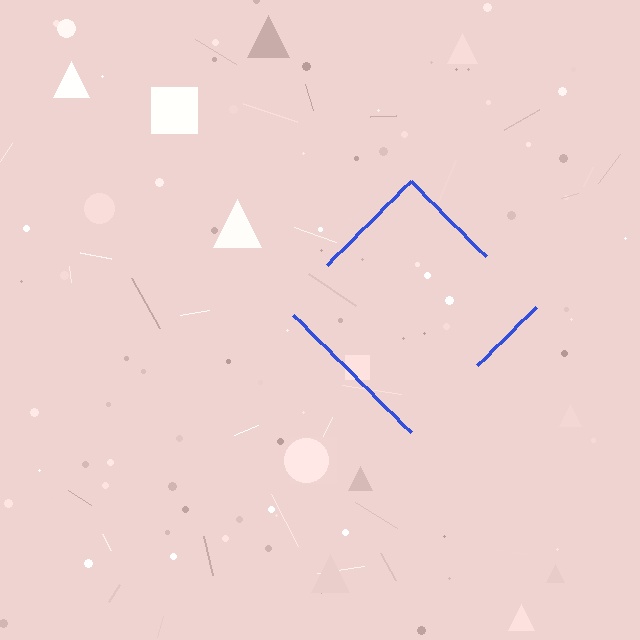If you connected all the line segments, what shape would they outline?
They would outline a diamond.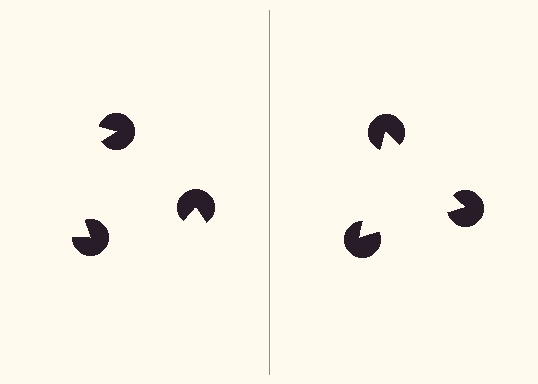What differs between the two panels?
The pac-man discs are positioned identically on both sides; only the wedge orientations differ. On the right they align to a triangle; on the left they are misaligned.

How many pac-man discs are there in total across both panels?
6 — 3 on each side.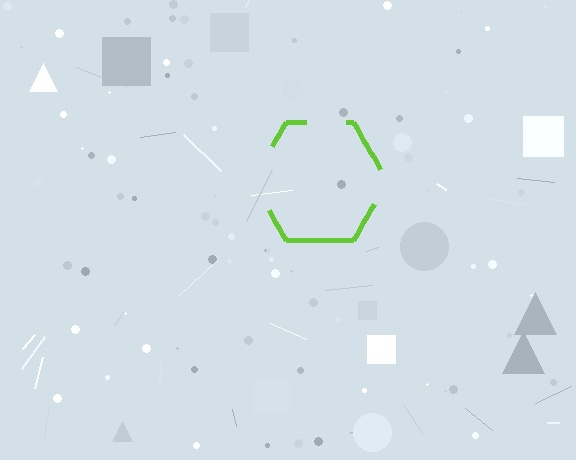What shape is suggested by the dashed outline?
The dashed outline suggests a hexagon.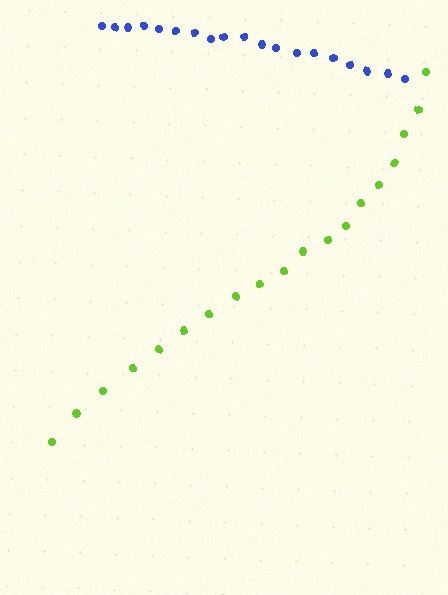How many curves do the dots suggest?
There are 2 distinct paths.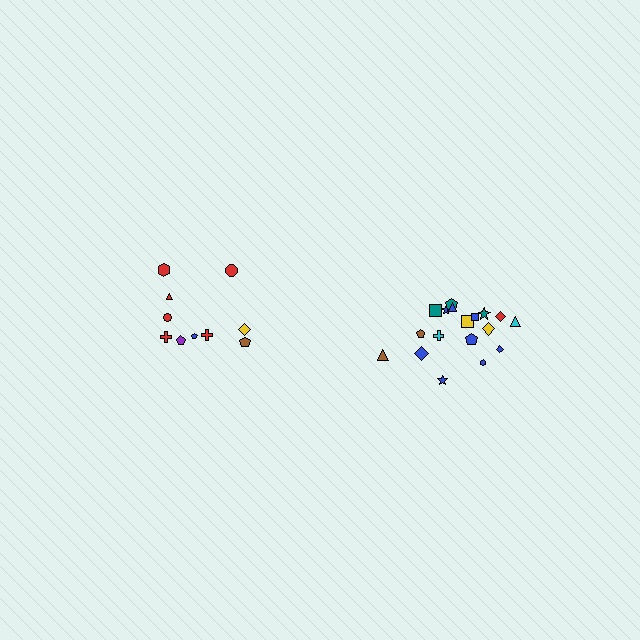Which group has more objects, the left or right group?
The right group.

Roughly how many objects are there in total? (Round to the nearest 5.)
Roughly 30 objects in total.